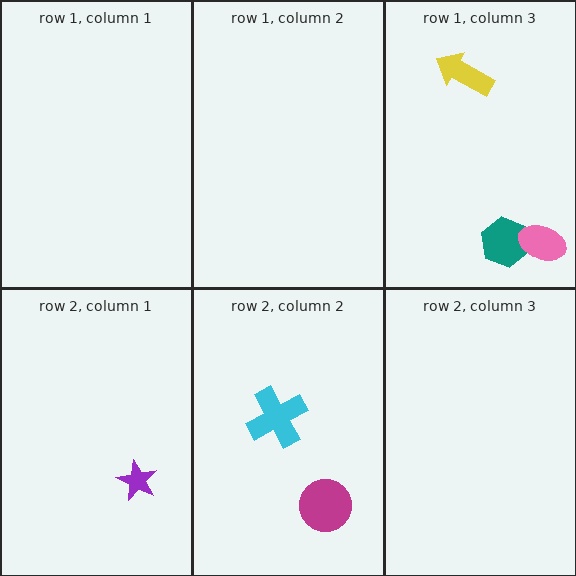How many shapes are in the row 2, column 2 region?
2.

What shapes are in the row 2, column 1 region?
The purple star.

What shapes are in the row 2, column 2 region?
The cyan cross, the magenta circle.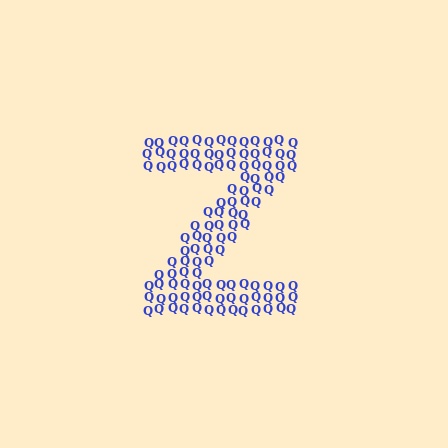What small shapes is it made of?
It is made of small letter Q's.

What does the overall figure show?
The overall figure shows the letter Z.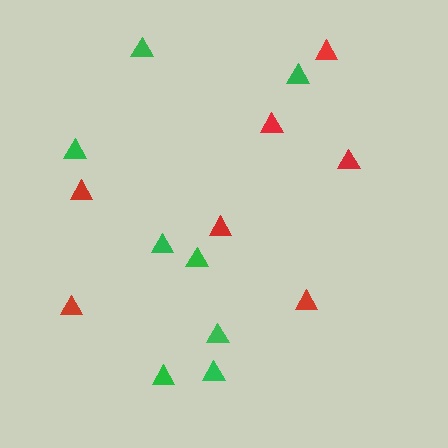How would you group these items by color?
There are 2 groups: one group of red triangles (7) and one group of green triangles (8).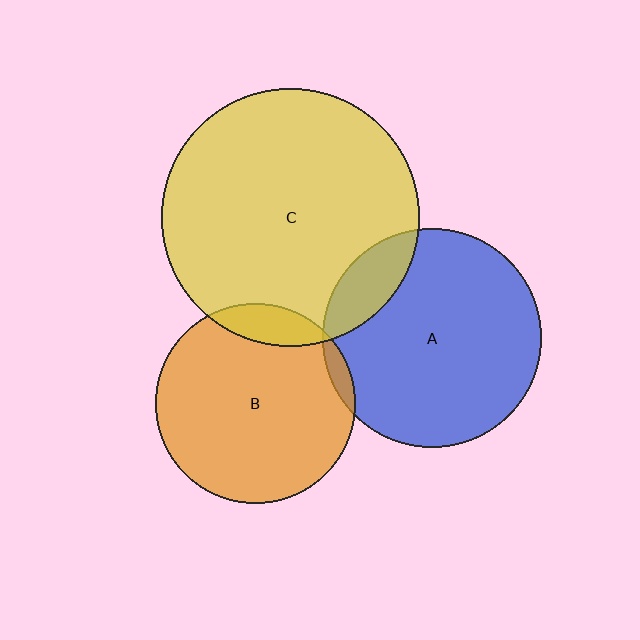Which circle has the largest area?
Circle C (yellow).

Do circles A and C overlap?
Yes.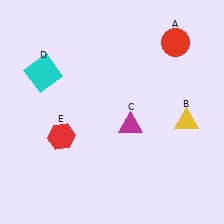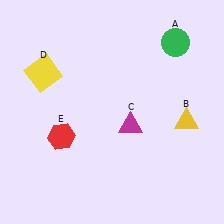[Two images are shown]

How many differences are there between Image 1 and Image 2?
There are 2 differences between the two images.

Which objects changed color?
A changed from red to green. D changed from cyan to yellow.